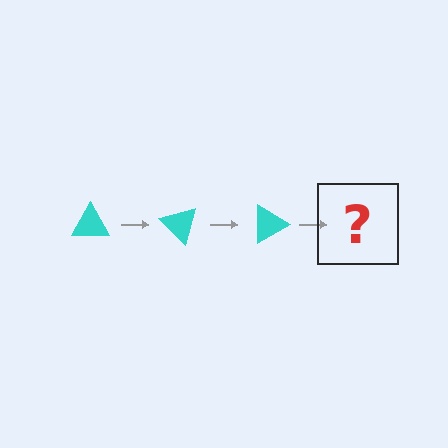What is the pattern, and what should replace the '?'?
The pattern is that the triangle rotates 45 degrees each step. The '?' should be a cyan triangle rotated 135 degrees.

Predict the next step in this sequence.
The next step is a cyan triangle rotated 135 degrees.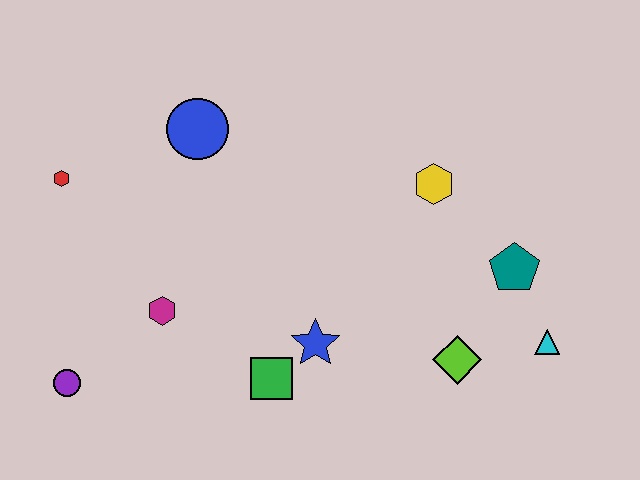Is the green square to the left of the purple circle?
No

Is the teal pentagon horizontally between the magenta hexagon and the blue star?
No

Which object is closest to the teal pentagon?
The cyan triangle is closest to the teal pentagon.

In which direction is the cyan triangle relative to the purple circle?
The cyan triangle is to the right of the purple circle.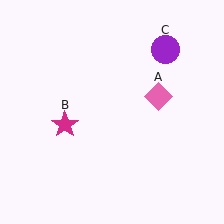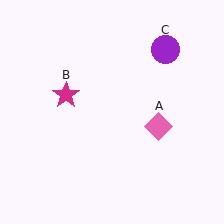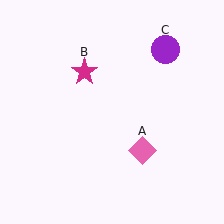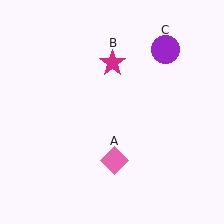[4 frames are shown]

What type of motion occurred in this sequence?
The pink diamond (object A), magenta star (object B) rotated clockwise around the center of the scene.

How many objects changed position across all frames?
2 objects changed position: pink diamond (object A), magenta star (object B).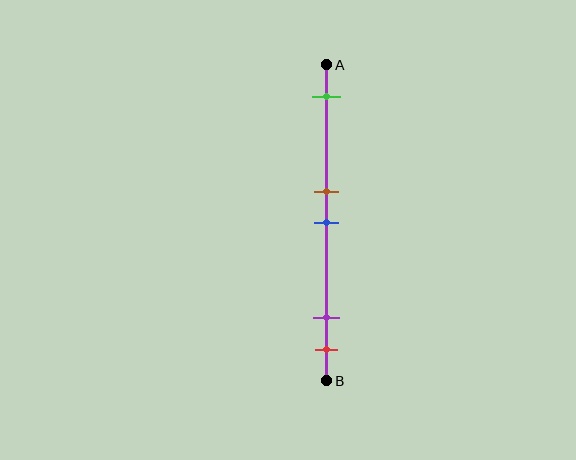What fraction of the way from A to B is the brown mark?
The brown mark is approximately 40% (0.4) of the way from A to B.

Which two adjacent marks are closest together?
The brown and blue marks are the closest adjacent pair.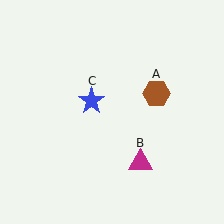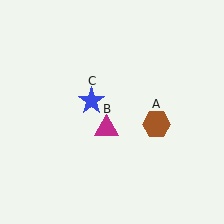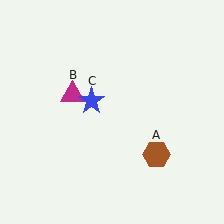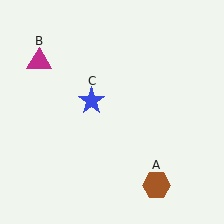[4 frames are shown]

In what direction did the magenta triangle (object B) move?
The magenta triangle (object B) moved up and to the left.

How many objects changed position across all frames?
2 objects changed position: brown hexagon (object A), magenta triangle (object B).